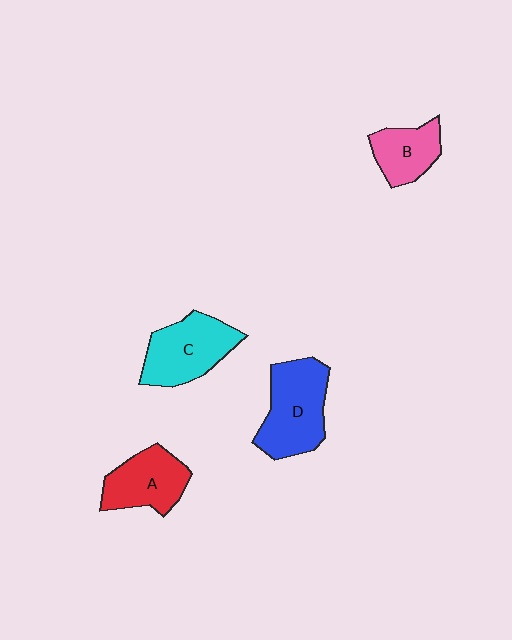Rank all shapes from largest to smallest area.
From largest to smallest: D (blue), C (cyan), A (red), B (pink).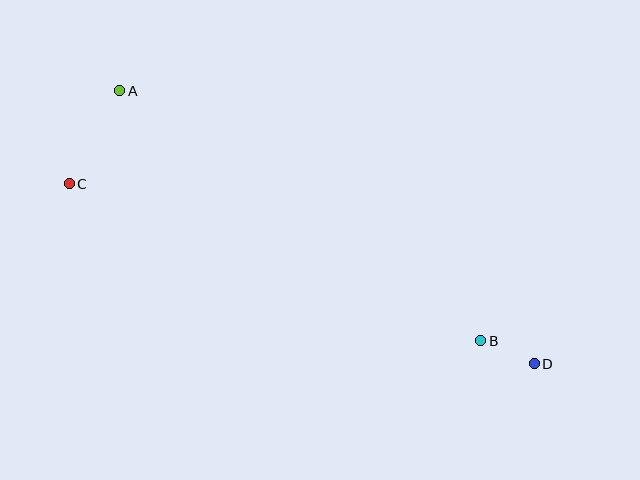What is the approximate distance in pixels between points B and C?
The distance between B and C is approximately 441 pixels.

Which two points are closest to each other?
Points B and D are closest to each other.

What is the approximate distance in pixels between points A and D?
The distance between A and D is approximately 496 pixels.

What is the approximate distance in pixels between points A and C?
The distance between A and C is approximately 106 pixels.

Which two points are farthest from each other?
Points C and D are farthest from each other.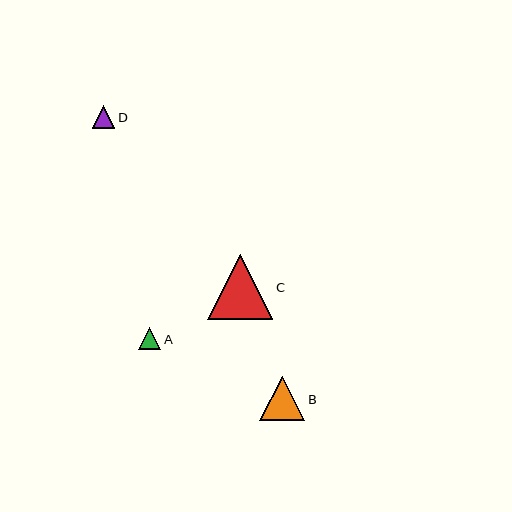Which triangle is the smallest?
Triangle A is the smallest with a size of approximately 22 pixels.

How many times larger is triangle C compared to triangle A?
Triangle C is approximately 3.0 times the size of triangle A.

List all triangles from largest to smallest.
From largest to smallest: C, B, D, A.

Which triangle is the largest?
Triangle C is the largest with a size of approximately 65 pixels.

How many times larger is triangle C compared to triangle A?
Triangle C is approximately 3.0 times the size of triangle A.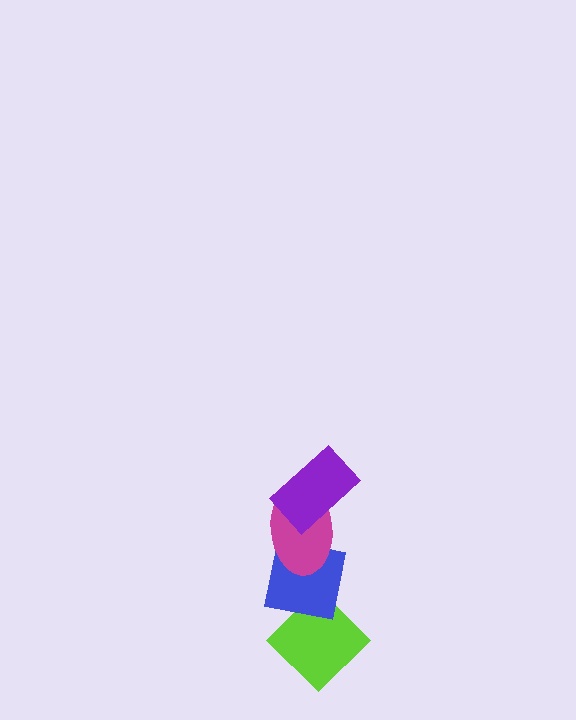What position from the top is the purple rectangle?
The purple rectangle is 1st from the top.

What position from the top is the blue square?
The blue square is 3rd from the top.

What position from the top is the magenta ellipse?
The magenta ellipse is 2nd from the top.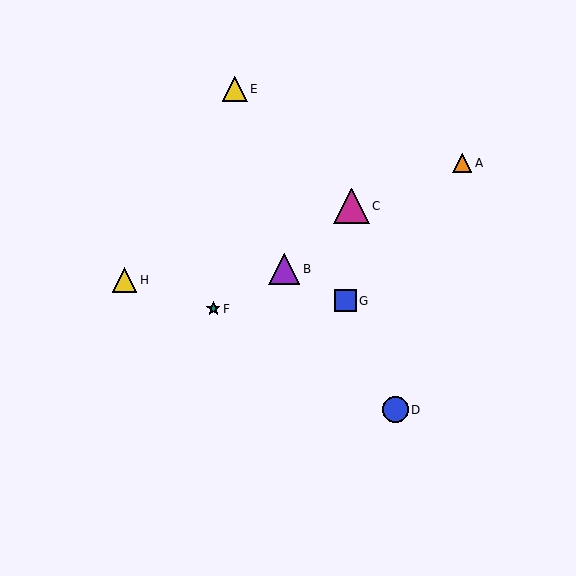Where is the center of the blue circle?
The center of the blue circle is at (395, 410).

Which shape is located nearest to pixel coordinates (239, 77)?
The yellow triangle (labeled E) at (235, 89) is nearest to that location.